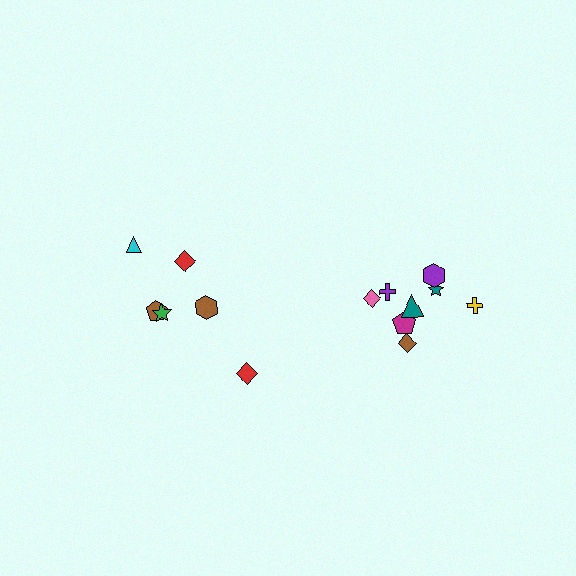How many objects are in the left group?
There are 6 objects.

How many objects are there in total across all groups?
There are 14 objects.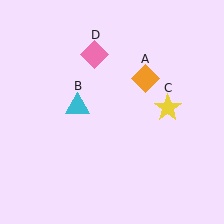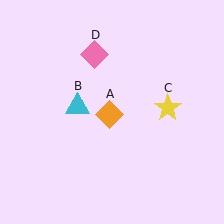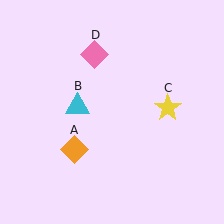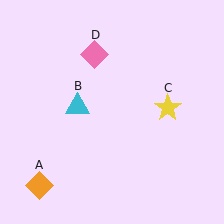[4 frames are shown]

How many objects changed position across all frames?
1 object changed position: orange diamond (object A).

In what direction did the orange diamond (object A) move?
The orange diamond (object A) moved down and to the left.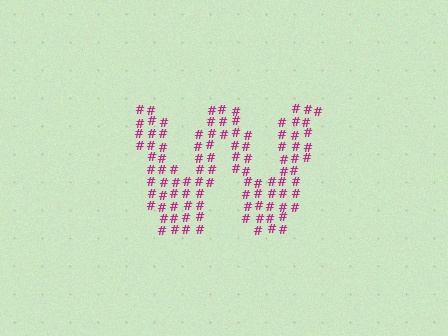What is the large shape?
The large shape is the letter W.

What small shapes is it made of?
It is made of small hash symbols.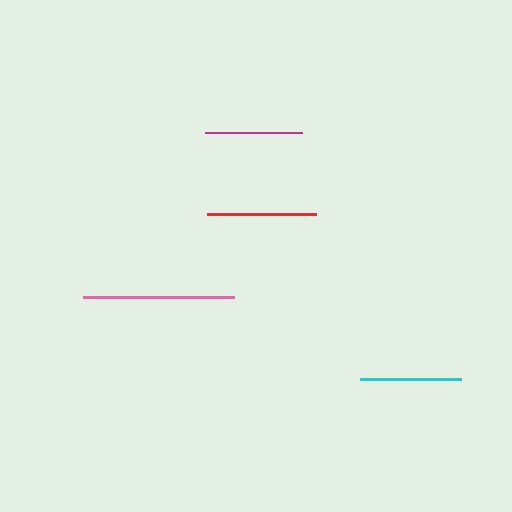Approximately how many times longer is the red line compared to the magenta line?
The red line is approximately 1.1 times the length of the magenta line.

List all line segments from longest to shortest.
From longest to shortest: pink, red, cyan, magenta.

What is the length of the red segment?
The red segment is approximately 110 pixels long.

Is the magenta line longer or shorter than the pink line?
The pink line is longer than the magenta line.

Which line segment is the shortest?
The magenta line is the shortest at approximately 97 pixels.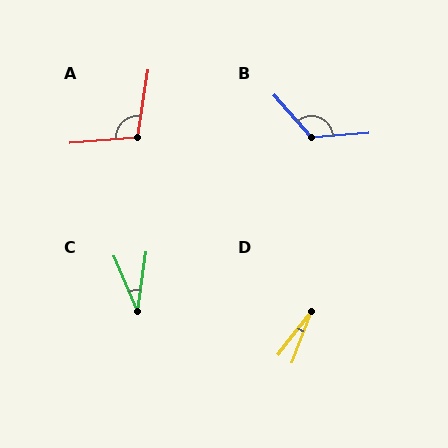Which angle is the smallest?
D, at approximately 17 degrees.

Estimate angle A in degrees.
Approximately 103 degrees.